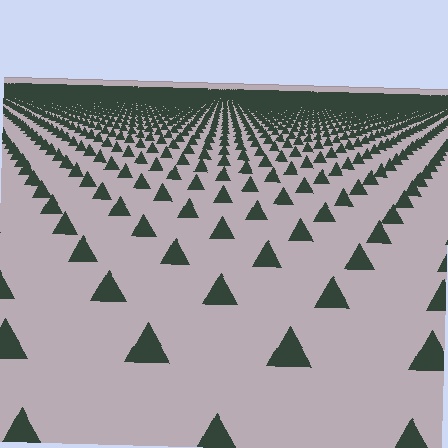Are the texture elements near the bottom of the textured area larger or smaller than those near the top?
Larger. Near the bottom, elements are closer to the viewer and appear at a bigger on-screen size.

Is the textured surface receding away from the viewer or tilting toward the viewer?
The surface is receding away from the viewer. Texture elements get smaller and denser toward the top.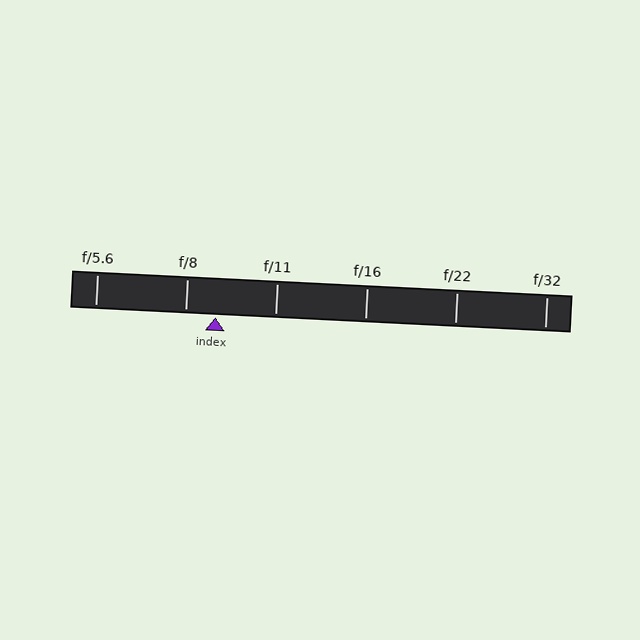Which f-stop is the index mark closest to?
The index mark is closest to f/8.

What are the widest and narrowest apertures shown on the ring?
The widest aperture shown is f/5.6 and the narrowest is f/32.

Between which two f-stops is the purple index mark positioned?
The index mark is between f/8 and f/11.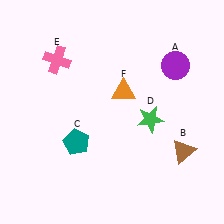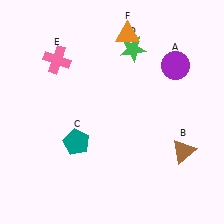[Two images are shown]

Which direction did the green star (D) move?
The green star (D) moved up.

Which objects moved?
The objects that moved are: the green star (D), the orange triangle (F).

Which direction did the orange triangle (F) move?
The orange triangle (F) moved up.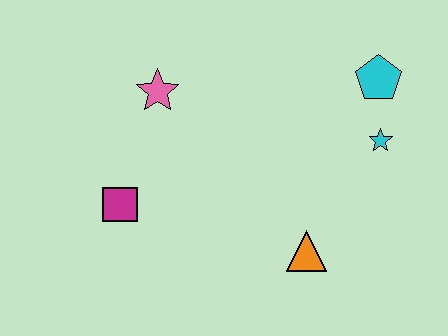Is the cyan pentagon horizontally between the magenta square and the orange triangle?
No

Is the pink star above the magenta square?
Yes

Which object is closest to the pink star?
The magenta square is closest to the pink star.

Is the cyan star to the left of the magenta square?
No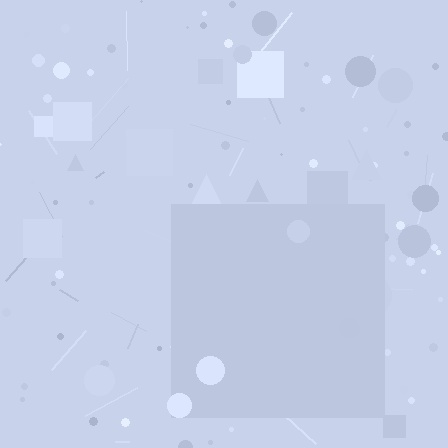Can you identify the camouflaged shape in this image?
The camouflaged shape is a square.